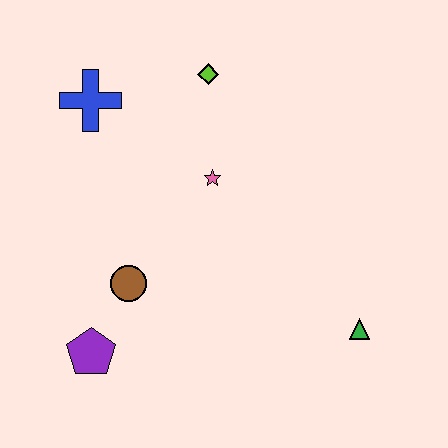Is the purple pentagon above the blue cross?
No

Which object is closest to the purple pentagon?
The brown circle is closest to the purple pentagon.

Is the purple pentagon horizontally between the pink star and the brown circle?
No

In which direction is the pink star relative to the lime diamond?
The pink star is below the lime diamond.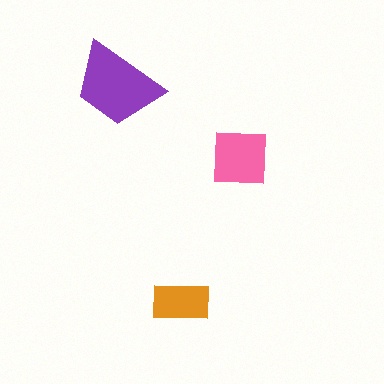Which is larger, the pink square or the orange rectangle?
The pink square.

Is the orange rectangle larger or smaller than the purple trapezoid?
Smaller.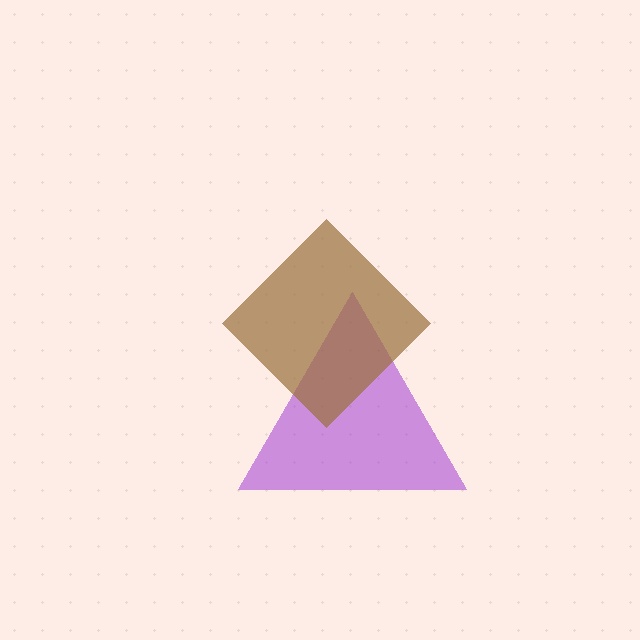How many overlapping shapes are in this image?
There are 2 overlapping shapes in the image.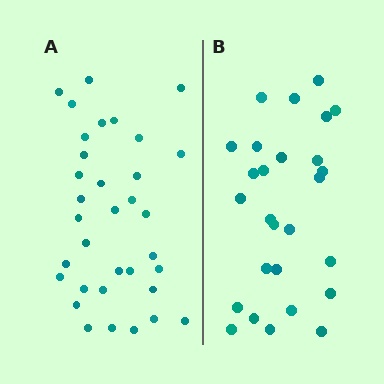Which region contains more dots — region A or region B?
Region A (the left region) has more dots.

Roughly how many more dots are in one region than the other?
Region A has roughly 8 or so more dots than region B.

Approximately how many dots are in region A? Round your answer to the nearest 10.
About 30 dots. (The exact count is 34, which rounds to 30.)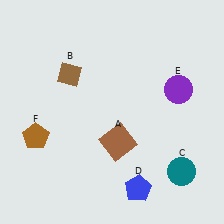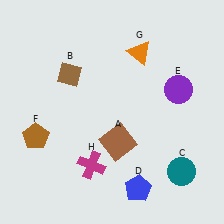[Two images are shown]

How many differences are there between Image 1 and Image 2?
There are 2 differences between the two images.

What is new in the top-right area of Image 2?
An orange triangle (G) was added in the top-right area of Image 2.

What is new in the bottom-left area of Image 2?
A magenta cross (H) was added in the bottom-left area of Image 2.